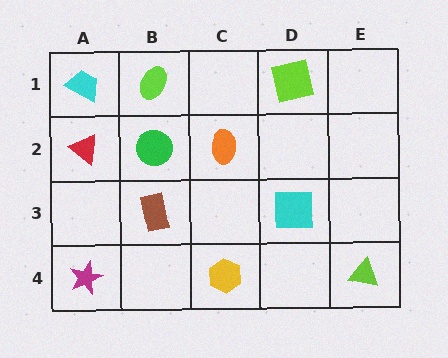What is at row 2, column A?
A red triangle.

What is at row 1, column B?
A lime ellipse.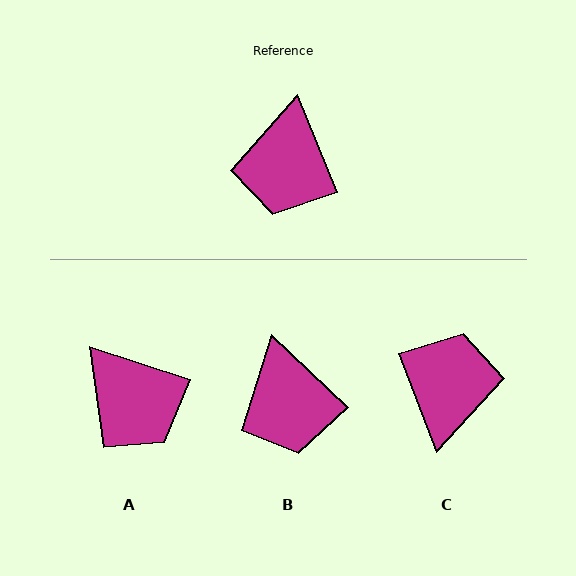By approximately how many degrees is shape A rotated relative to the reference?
Approximately 50 degrees counter-clockwise.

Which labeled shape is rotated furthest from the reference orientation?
C, about 178 degrees away.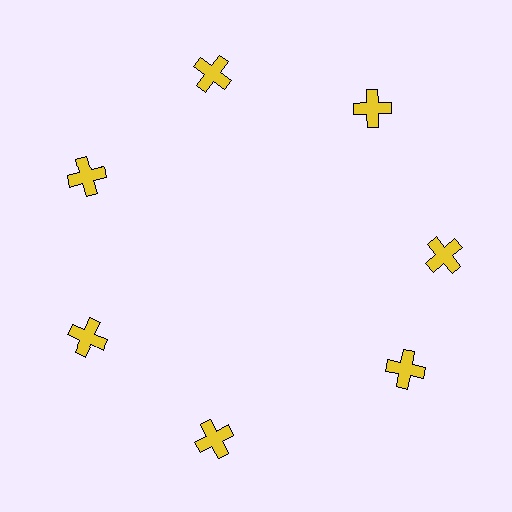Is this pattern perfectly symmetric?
No. The 7 yellow crosses are arranged in a ring, but one element near the 5 o'clock position is rotated out of alignment along the ring, breaking the 7-fold rotational symmetry.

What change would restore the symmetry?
The symmetry would be restored by rotating it back into even spacing with its neighbors so that all 7 crosses sit at equal angles and equal distance from the center.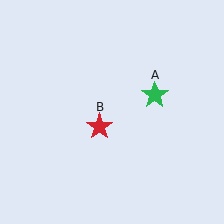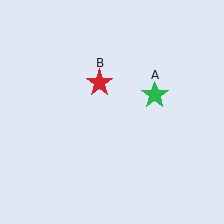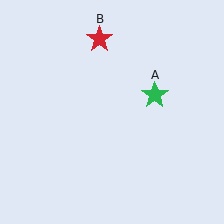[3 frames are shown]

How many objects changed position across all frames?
1 object changed position: red star (object B).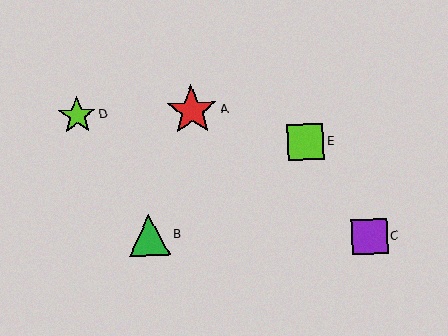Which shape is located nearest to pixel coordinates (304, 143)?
The lime square (labeled E) at (306, 142) is nearest to that location.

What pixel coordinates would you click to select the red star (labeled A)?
Click at (192, 111) to select the red star A.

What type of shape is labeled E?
Shape E is a lime square.